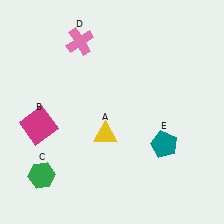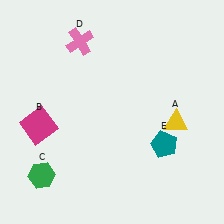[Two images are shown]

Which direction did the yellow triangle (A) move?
The yellow triangle (A) moved right.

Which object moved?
The yellow triangle (A) moved right.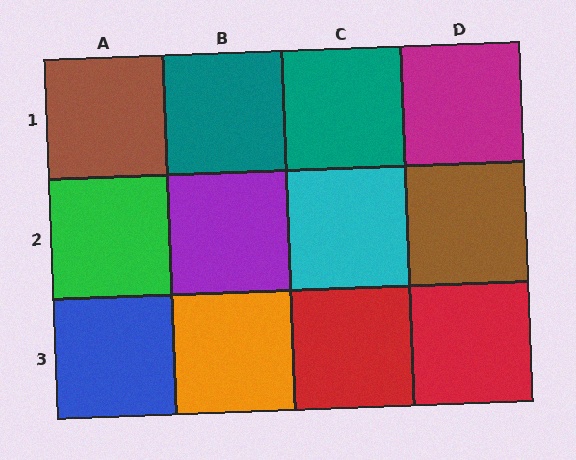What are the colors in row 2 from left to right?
Green, purple, cyan, brown.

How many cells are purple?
1 cell is purple.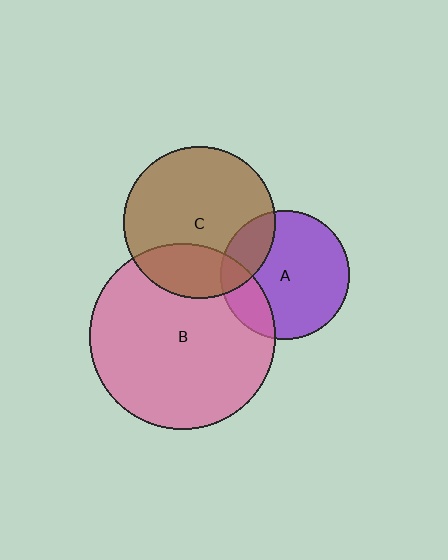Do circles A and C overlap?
Yes.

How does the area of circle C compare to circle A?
Approximately 1.4 times.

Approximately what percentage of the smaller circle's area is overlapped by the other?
Approximately 20%.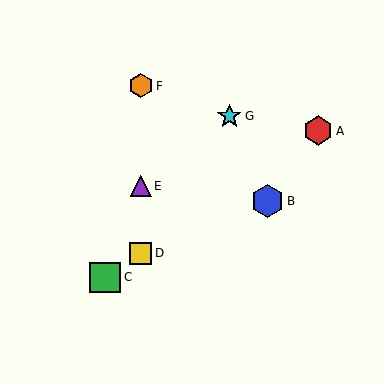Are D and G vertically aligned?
No, D is at x≈141 and G is at x≈229.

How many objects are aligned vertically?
3 objects (D, E, F) are aligned vertically.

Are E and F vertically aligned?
Yes, both are at x≈141.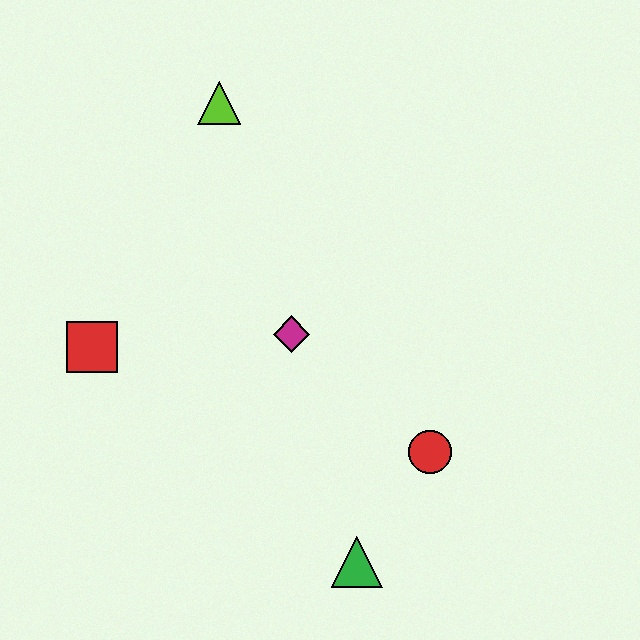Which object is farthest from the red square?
The red circle is farthest from the red square.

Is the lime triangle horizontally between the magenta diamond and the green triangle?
No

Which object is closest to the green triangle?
The red circle is closest to the green triangle.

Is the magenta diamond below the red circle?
No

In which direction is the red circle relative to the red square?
The red circle is to the right of the red square.